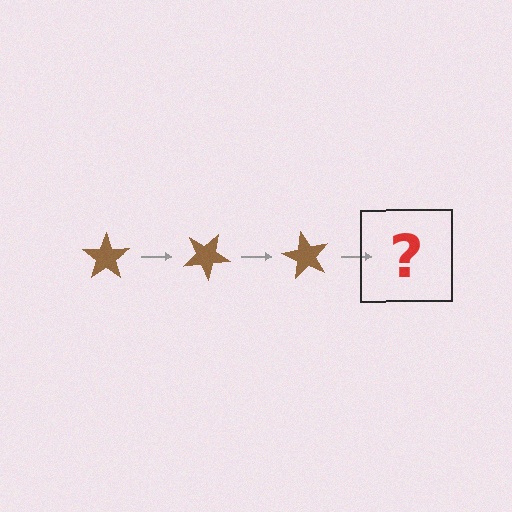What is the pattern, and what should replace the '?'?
The pattern is that the star rotates 30 degrees each step. The '?' should be a brown star rotated 90 degrees.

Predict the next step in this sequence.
The next step is a brown star rotated 90 degrees.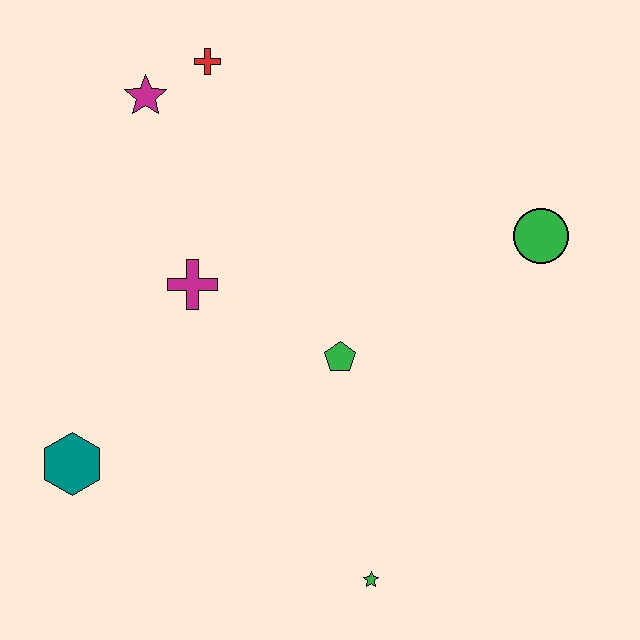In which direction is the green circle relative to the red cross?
The green circle is to the right of the red cross.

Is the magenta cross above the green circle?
No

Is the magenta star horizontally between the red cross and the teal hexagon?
Yes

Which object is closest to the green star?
The green pentagon is closest to the green star.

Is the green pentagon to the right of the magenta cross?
Yes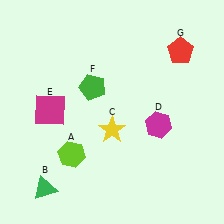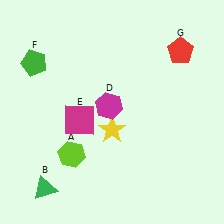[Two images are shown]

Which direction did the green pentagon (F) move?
The green pentagon (F) moved left.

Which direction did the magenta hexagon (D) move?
The magenta hexagon (D) moved left.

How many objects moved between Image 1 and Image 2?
3 objects moved between the two images.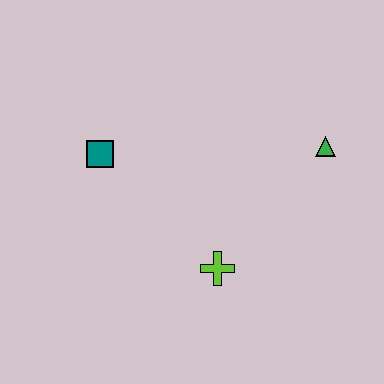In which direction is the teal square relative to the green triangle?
The teal square is to the left of the green triangle.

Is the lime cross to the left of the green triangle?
Yes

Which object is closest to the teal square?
The lime cross is closest to the teal square.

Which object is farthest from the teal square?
The green triangle is farthest from the teal square.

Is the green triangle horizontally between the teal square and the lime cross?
No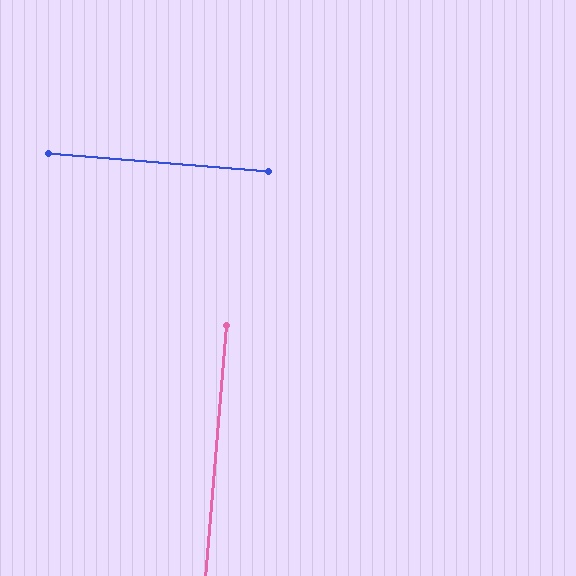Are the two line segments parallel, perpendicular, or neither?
Perpendicular — they meet at approximately 90°.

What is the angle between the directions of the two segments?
Approximately 90 degrees.